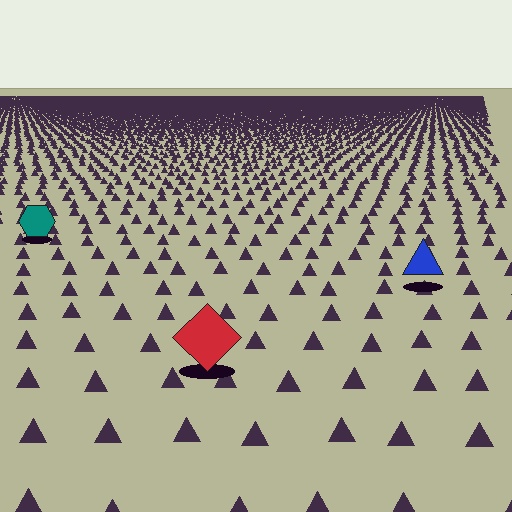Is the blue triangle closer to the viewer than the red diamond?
No. The red diamond is closer — you can tell from the texture gradient: the ground texture is coarser near it.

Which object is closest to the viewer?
The red diamond is closest. The texture marks near it are larger and more spread out.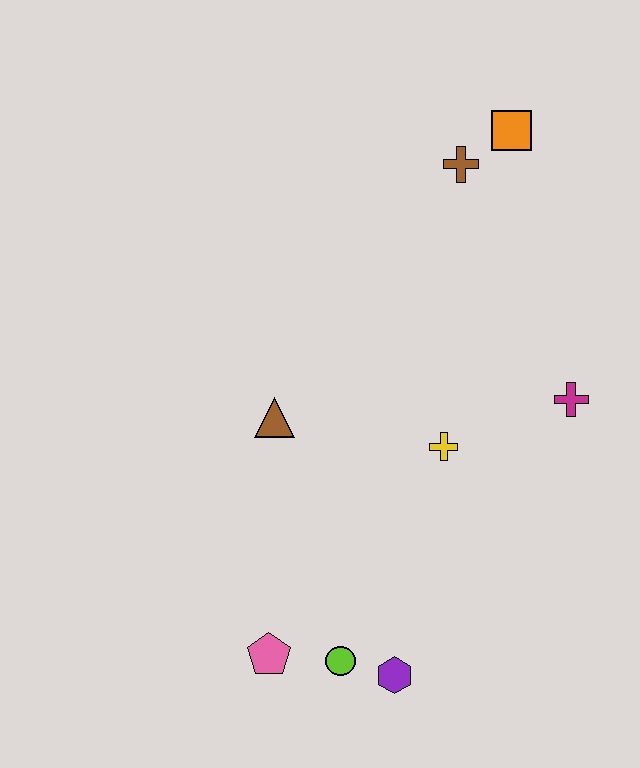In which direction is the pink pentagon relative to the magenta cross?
The pink pentagon is to the left of the magenta cross.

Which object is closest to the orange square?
The brown cross is closest to the orange square.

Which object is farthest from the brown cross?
The pink pentagon is farthest from the brown cross.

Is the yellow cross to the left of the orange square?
Yes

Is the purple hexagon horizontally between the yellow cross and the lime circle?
Yes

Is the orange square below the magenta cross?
No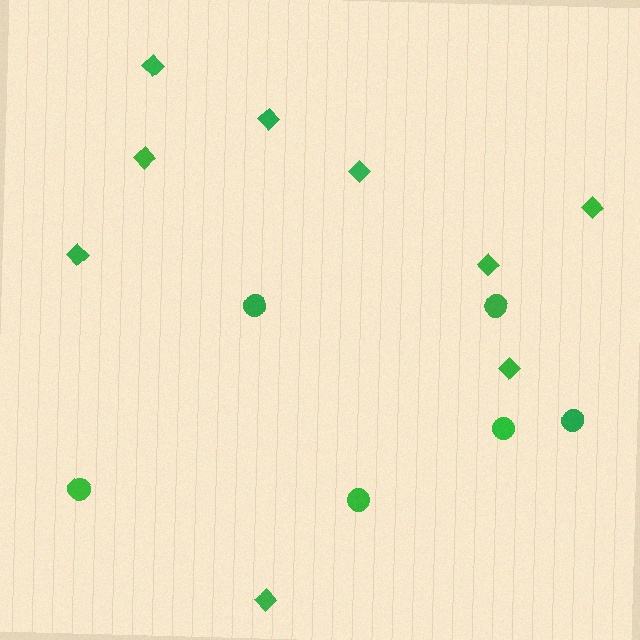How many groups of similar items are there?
There are 2 groups: one group of diamonds (9) and one group of circles (6).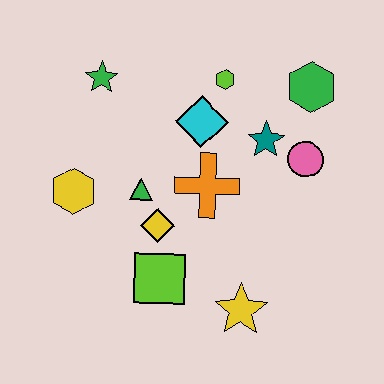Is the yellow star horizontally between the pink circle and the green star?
Yes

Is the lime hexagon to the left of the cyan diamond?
No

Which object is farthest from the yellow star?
The green star is farthest from the yellow star.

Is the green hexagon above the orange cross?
Yes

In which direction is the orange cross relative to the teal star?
The orange cross is to the left of the teal star.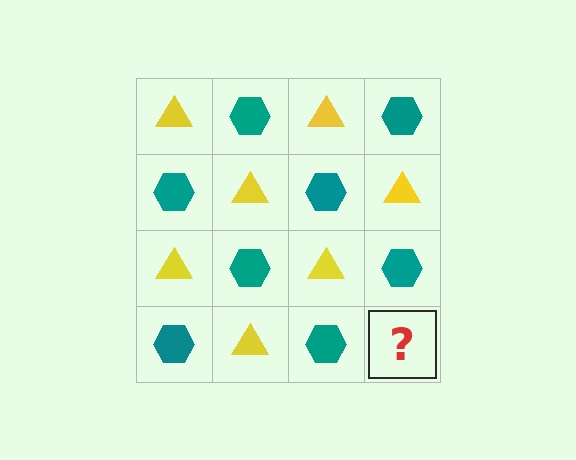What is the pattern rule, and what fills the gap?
The rule is that it alternates yellow triangle and teal hexagon in a checkerboard pattern. The gap should be filled with a yellow triangle.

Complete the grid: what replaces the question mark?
The question mark should be replaced with a yellow triangle.